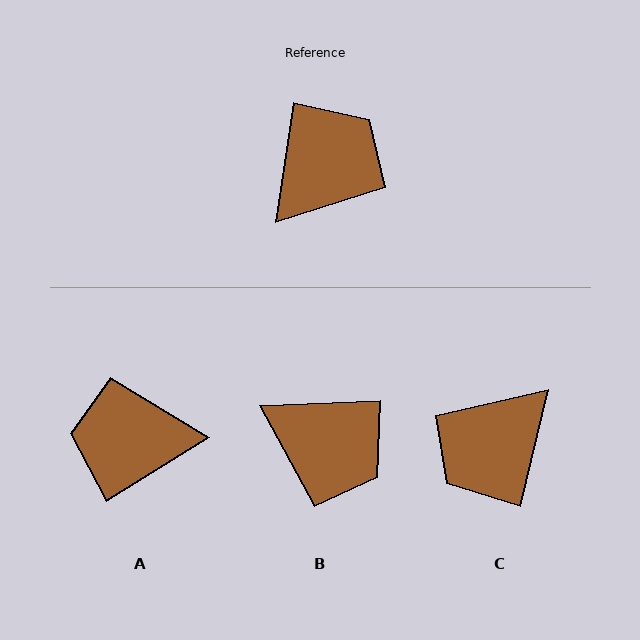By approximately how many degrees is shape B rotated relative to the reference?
Approximately 79 degrees clockwise.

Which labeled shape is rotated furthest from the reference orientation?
C, about 175 degrees away.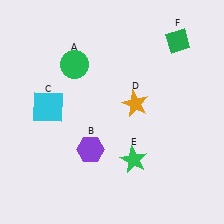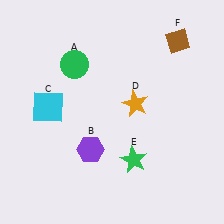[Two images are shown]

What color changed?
The diamond (F) changed from green in Image 1 to brown in Image 2.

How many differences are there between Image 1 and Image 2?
There is 1 difference between the two images.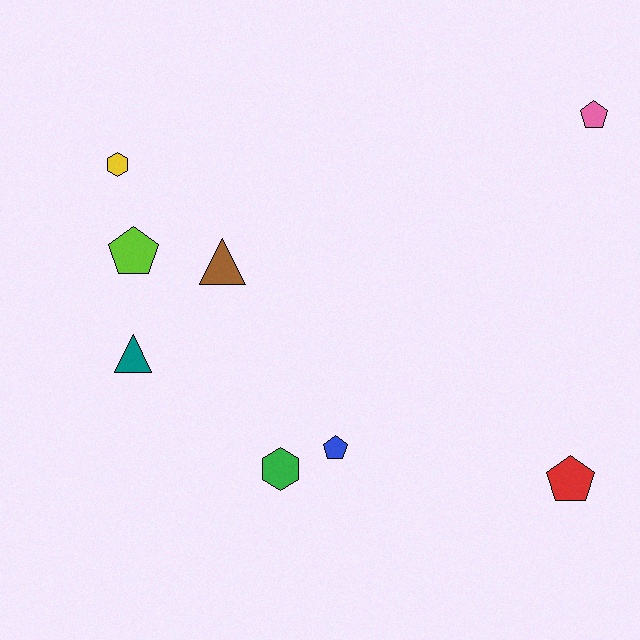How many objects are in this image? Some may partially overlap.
There are 8 objects.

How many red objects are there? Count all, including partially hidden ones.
There is 1 red object.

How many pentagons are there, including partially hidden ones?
There are 4 pentagons.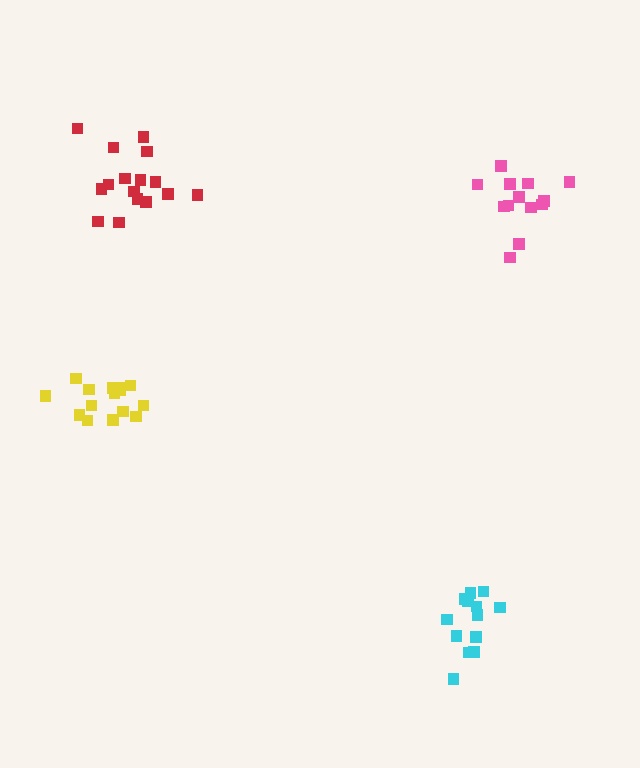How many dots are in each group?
Group 1: 13 dots, Group 2: 17 dots, Group 3: 16 dots, Group 4: 13 dots (59 total).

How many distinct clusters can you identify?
There are 4 distinct clusters.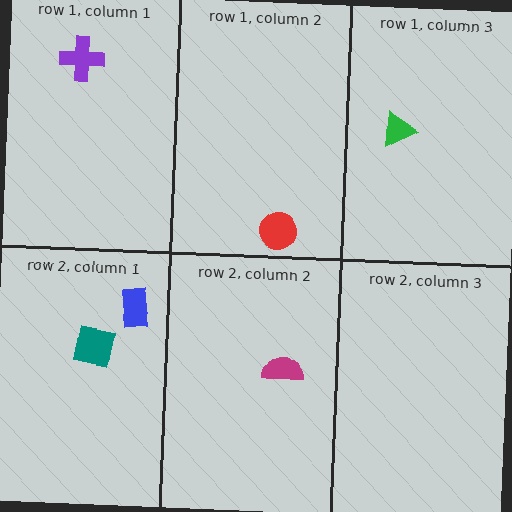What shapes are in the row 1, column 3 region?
The green triangle.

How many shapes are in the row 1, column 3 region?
1.